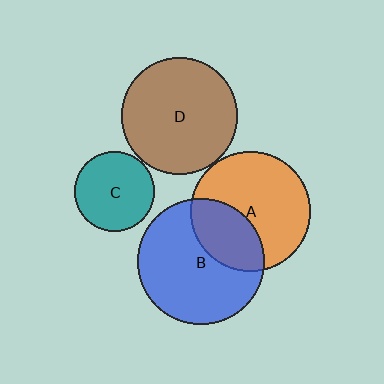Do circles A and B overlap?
Yes.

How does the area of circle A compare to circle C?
Approximately 2.2 times.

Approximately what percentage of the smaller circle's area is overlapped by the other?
Approximately 35%.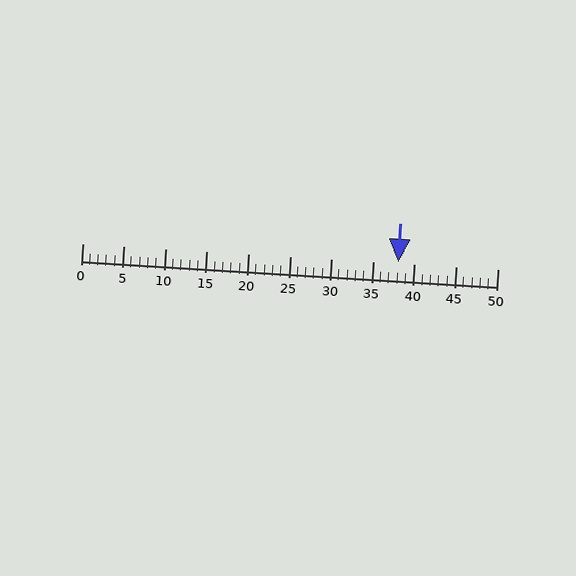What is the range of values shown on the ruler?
The ruler shows values from 0 to 50.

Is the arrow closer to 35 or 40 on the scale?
The arrow is closer to 40.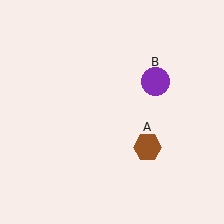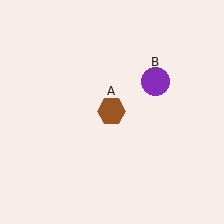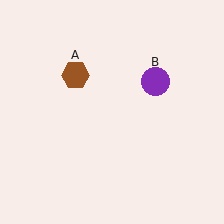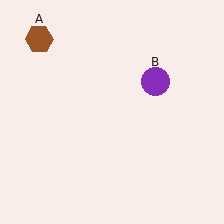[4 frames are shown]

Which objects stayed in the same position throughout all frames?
Purple circle (object B) remained stationary.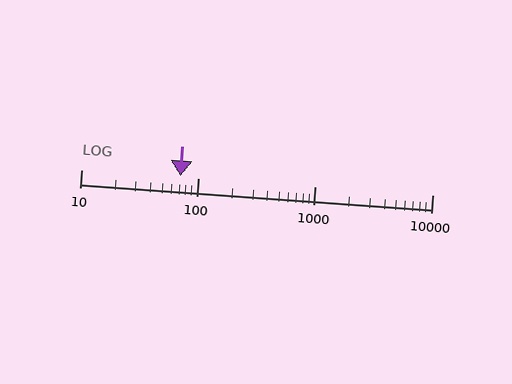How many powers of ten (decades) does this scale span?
The scale spans 3 decades, from 10 to 10000.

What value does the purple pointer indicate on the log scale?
The pointer indicates approximately 70.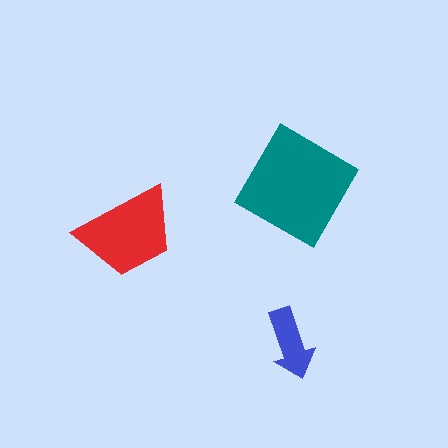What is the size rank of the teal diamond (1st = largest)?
1st.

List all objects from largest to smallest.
The teal diamond, the red trapezoid, the blue arrow.